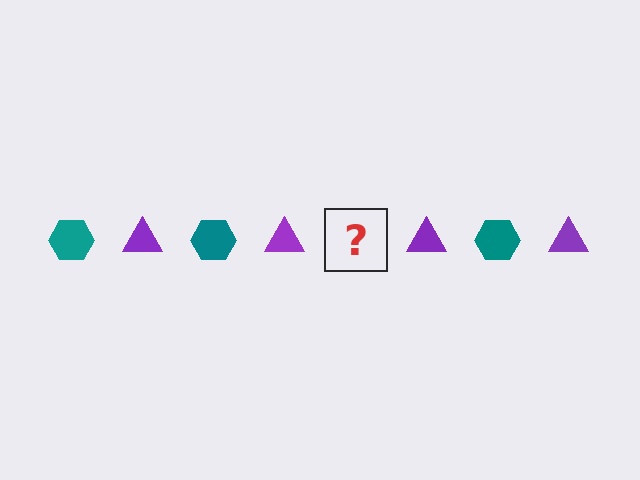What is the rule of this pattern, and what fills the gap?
The rule is that the pattern alternates between teal hexagon and purple triangle. The gap should be filled with a teal hexagon.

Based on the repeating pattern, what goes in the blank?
The blank should be a teal hexagon.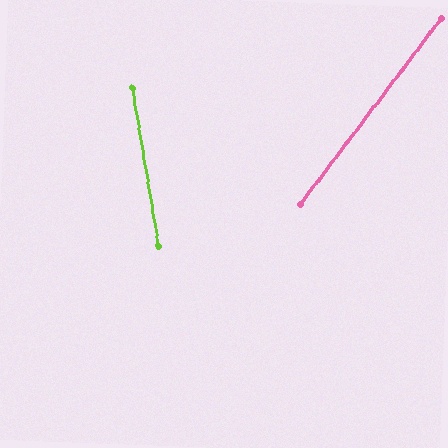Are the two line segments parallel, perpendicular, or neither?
Neither parallel nor perpendicular — they differ by about 47°.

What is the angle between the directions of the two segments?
Approximately 47 degrees.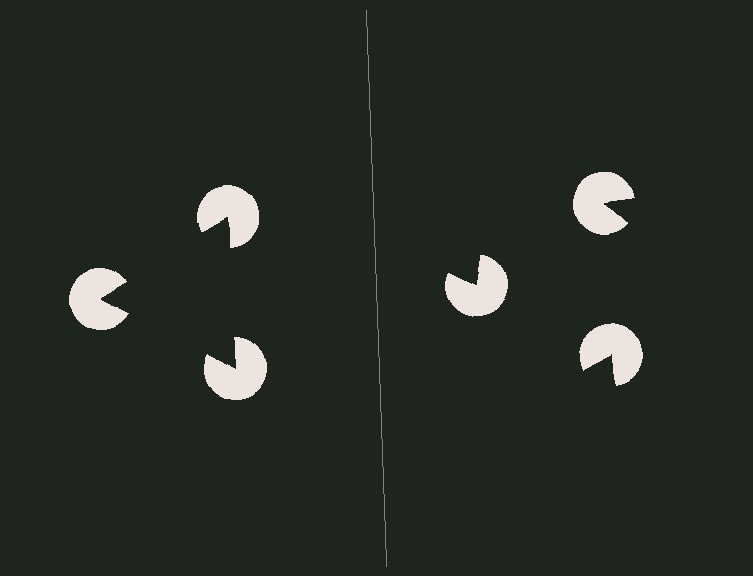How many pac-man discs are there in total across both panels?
6 — 3 on each side.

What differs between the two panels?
The pac-man discs are positioned identically on both sides; only the wedge orientations differ. On the left they align to a triangle; on the right they are misaligned.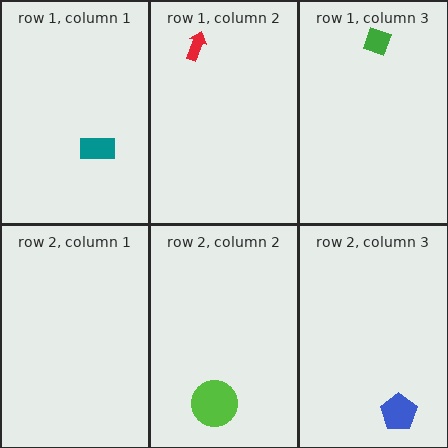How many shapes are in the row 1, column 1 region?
1.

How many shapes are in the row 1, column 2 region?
1.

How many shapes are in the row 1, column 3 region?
1.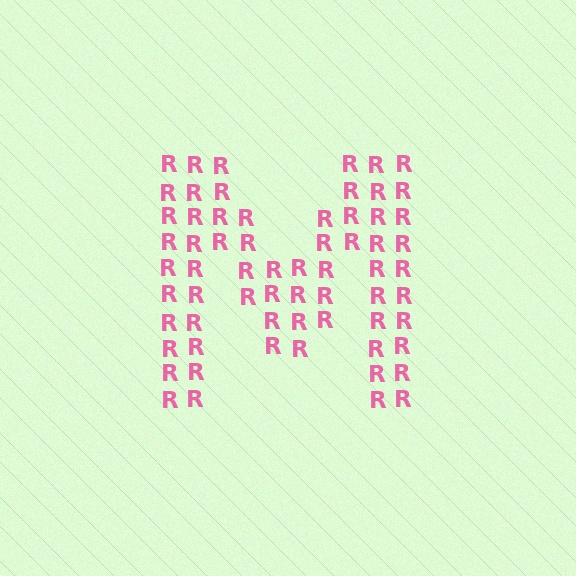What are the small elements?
The small elements are letter R's.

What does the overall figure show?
The overall figure shows the letter M.